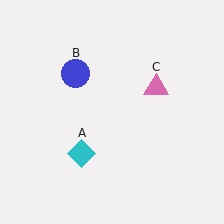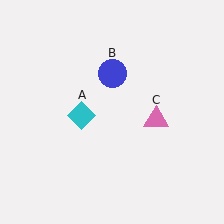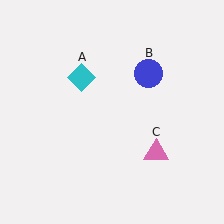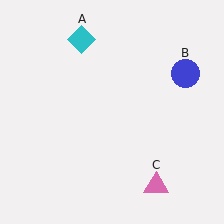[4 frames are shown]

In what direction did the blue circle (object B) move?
The blue circle (object B) moved right.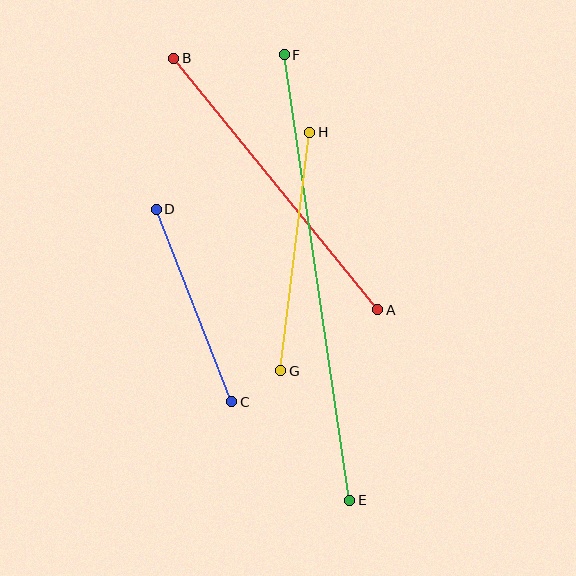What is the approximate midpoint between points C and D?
The midpoint is at approximately (194, 305) pixels.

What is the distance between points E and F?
The distance is approximately 450 pixels.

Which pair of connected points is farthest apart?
Points E and F are farthest apart.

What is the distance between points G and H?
The distance is approximately 240 pixels.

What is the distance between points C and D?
The distance is approximately 207 pixels.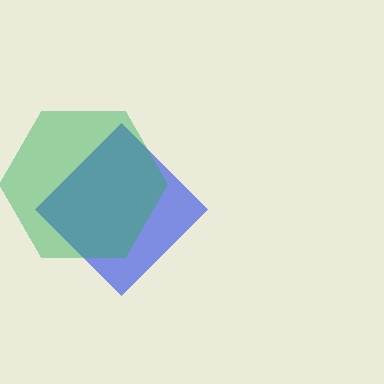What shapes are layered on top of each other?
The layered shapes are: a blue diamond, a green hexagon.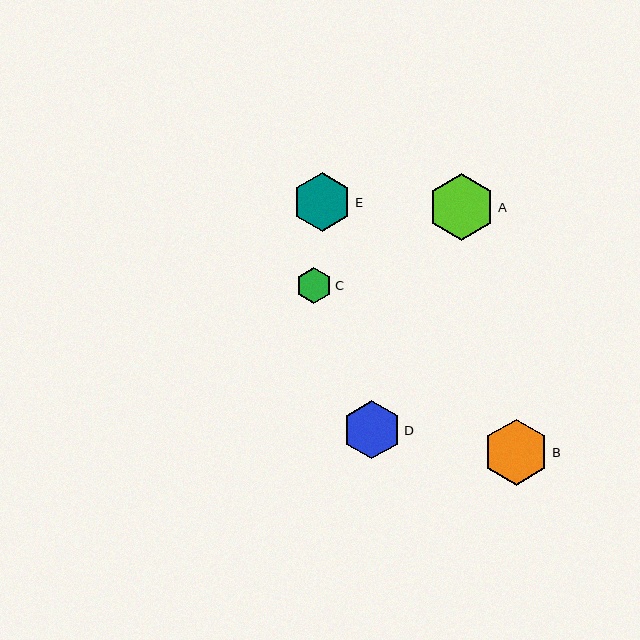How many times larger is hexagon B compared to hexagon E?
Hexagon B is approximately 1.1 times the size of hexagon E.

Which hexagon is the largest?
Hexagon A is the largest with a size of approximately 67 pixels.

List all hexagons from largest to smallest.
From largest to smallest: A, B, E, D, C.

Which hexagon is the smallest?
Hexagon C is the smallest with a size of approximately 36 pixels.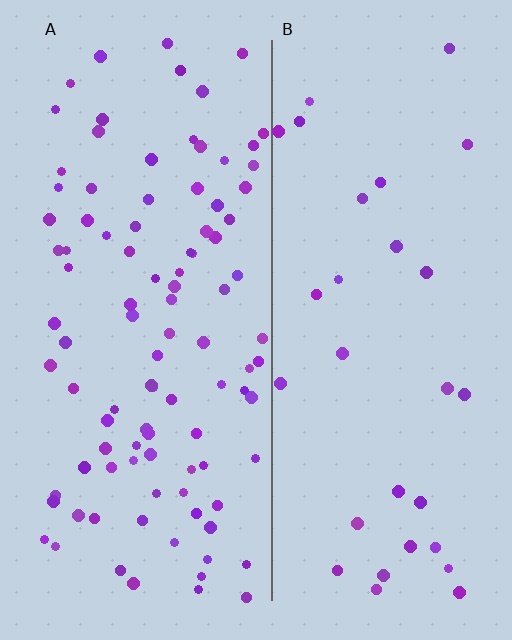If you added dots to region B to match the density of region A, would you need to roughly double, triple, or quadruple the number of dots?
Approximately triple.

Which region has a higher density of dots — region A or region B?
A (the left).